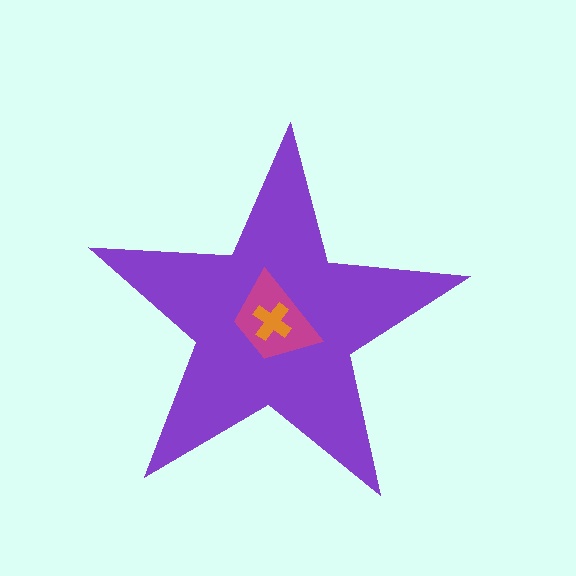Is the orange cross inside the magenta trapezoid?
Yes.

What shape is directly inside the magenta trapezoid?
The orange cross.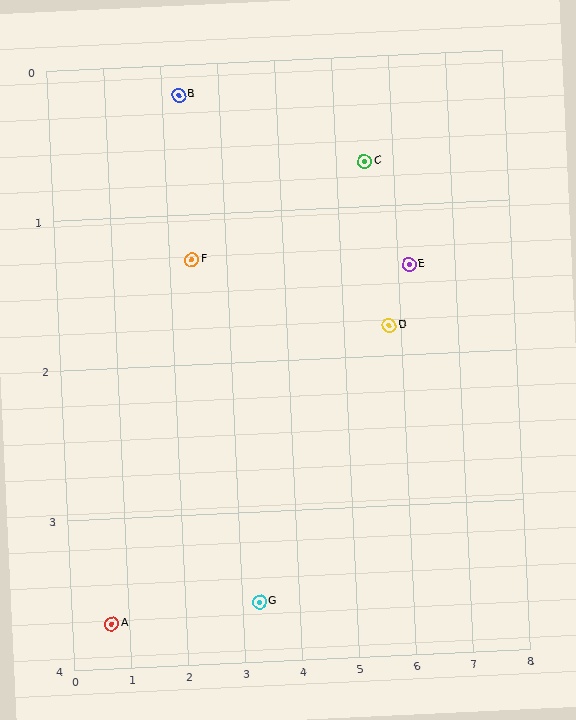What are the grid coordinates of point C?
Point C is at approximately (5.5, 0.7).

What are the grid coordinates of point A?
Point A is at approximately (0.7, 3.7).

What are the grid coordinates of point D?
Point D is at approximately (5.8, 1.8).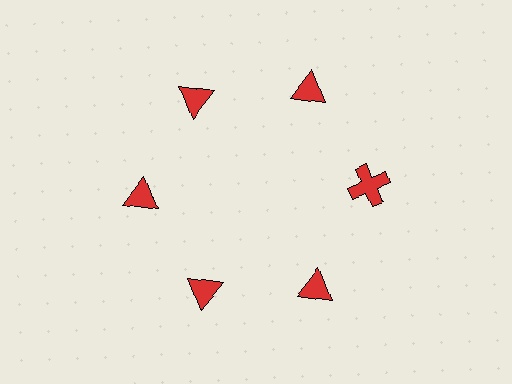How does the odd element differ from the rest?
It has a different shape: cross instead of triangle.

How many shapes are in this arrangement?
There are 6 shapes arranged in a ring pattern.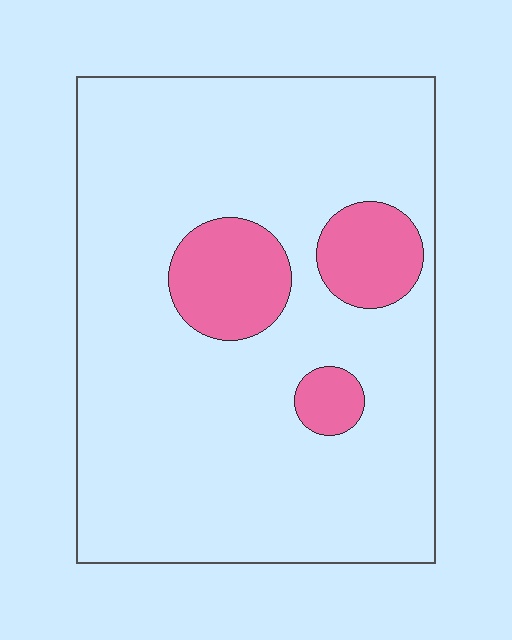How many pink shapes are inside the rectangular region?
3.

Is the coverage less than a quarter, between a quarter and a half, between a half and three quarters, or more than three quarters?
Less than a quarter.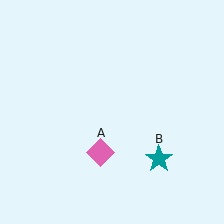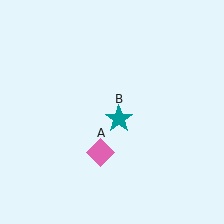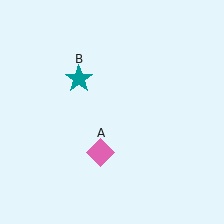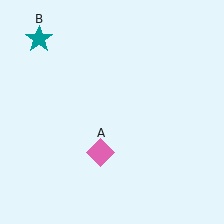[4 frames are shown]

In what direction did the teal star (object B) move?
The teal star (object B) moved up and to the left.